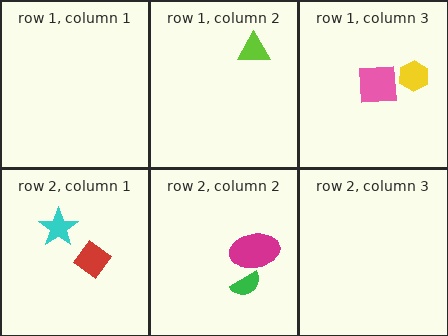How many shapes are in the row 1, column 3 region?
2.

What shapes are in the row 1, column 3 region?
The yellow hexagon, the pink square.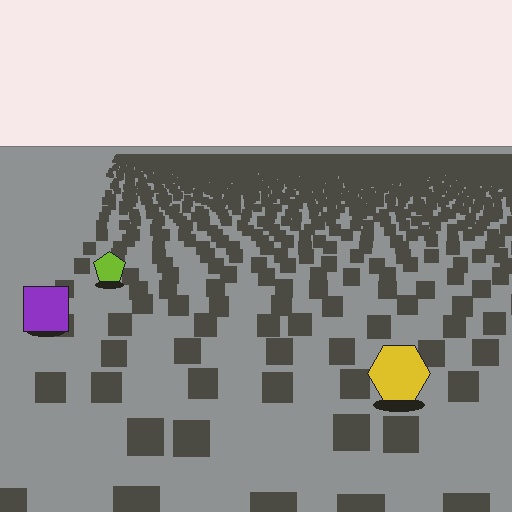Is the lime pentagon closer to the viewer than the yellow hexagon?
No. The yellow hexagon is closer — you can tell from the texture gradient: the ground texture is coarser near it.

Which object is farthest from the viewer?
The lime pentagon is farthest from the viewer. It appears smaller and the ground texture around it is denser.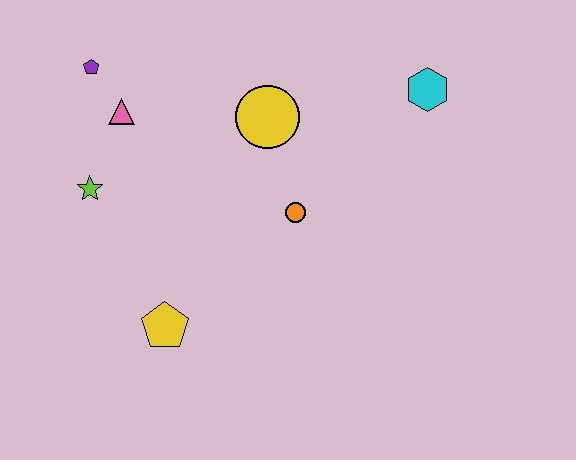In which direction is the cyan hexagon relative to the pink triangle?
The cyan hexagon is to the right of the pink triangle.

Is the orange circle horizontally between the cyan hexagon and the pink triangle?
Yes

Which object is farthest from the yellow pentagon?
The cyan hexagon is farthest from the yellow pentagon.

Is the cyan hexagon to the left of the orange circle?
No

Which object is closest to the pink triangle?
The purple pentagon is closest to the pink triangle.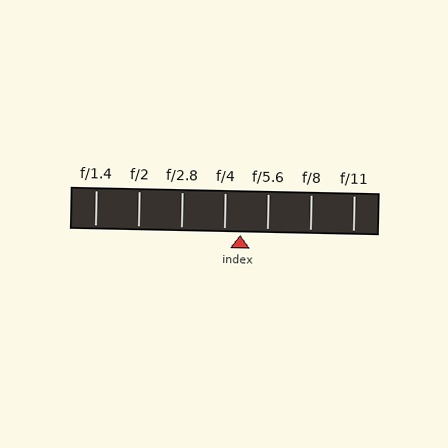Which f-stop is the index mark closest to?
The index mark is closest to f/4.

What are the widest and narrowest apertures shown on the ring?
The widest aperture shown is f/1.4 and the narrowest is f/11.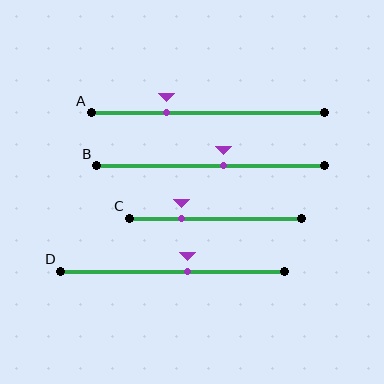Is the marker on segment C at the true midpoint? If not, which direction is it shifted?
No, the marker on segment C is shifted to the left by about 20% of the segment length.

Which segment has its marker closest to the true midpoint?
Segment B has its marker closest to the true midpoint.